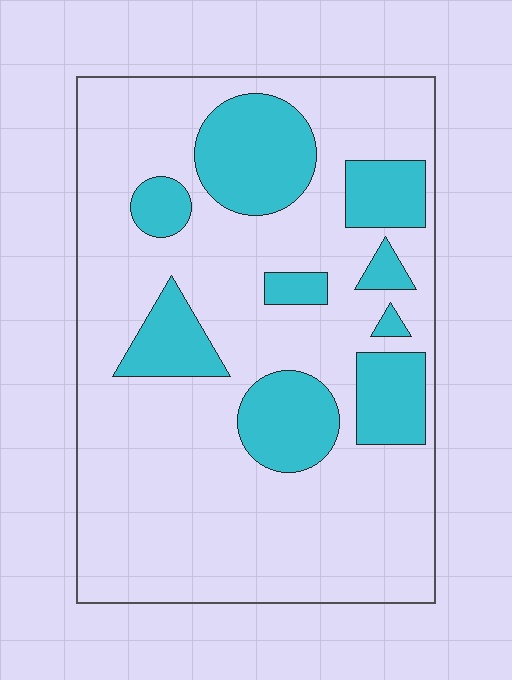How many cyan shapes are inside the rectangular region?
9.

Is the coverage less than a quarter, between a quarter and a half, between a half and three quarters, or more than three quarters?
Less than a quarter.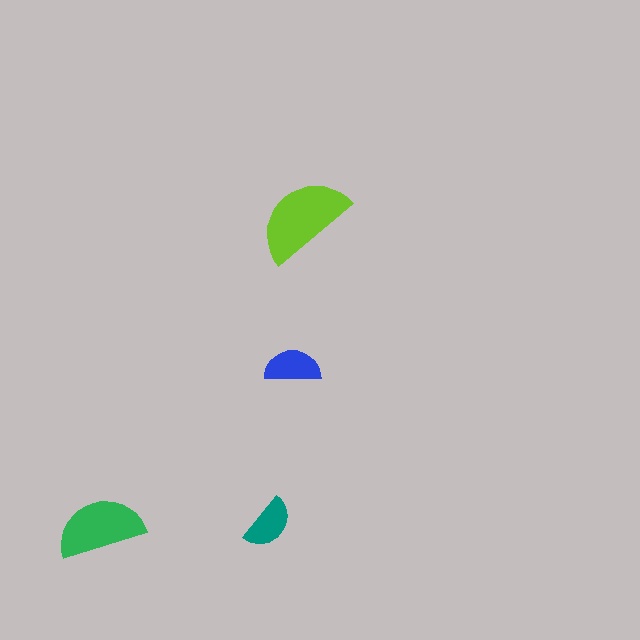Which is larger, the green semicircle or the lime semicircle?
The lime one.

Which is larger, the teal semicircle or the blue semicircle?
The blue one.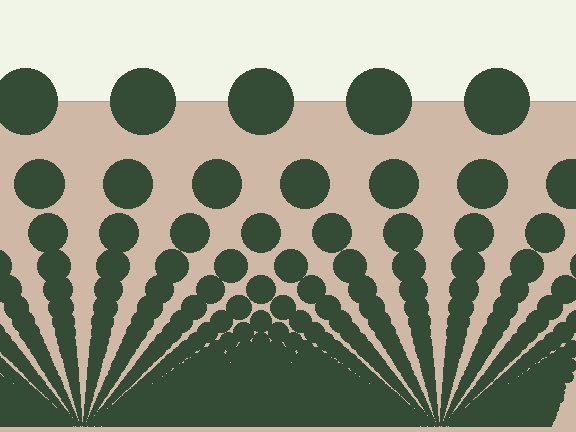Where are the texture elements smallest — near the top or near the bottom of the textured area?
Near the bottom.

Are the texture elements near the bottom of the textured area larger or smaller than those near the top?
Smaller. The gradient is inverted — elements near the bottom are smaller and denser.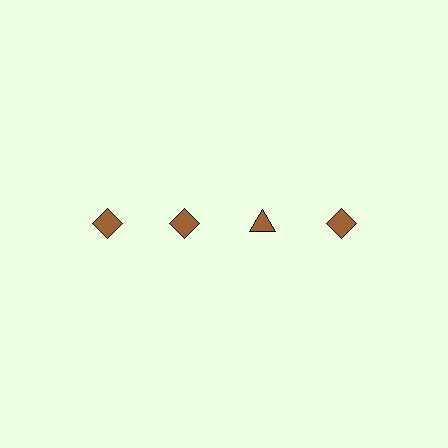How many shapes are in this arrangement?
There are 4 shapes arranged in a grid pattern.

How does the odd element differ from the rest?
It has a different shape: triangle instead of diamond.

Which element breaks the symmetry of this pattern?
The brown triangle in the top row, center column breaks the symmetry. All other shapes are brown diamonds.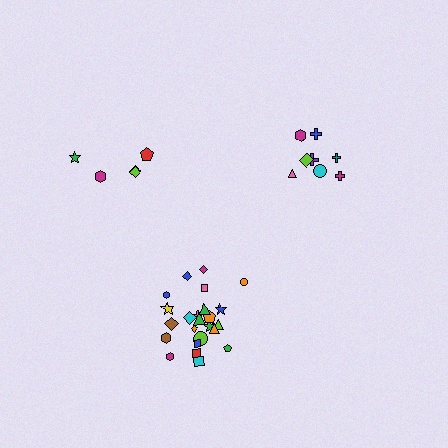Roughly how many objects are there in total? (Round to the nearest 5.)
Roughly 40 objects in total.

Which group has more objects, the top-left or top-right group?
The top-right group.